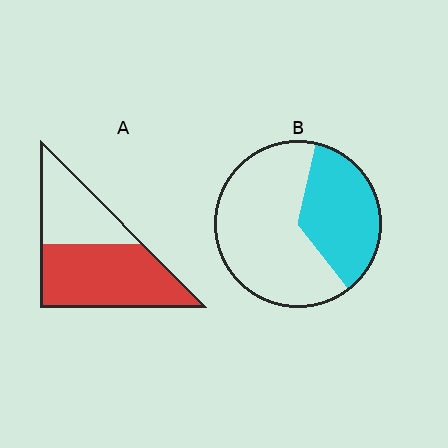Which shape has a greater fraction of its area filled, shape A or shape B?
Shape A.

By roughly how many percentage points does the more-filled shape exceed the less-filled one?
By roughly 25 percentage points (A over B).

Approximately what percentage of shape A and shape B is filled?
A is approximately 60% and B is approximately 35%.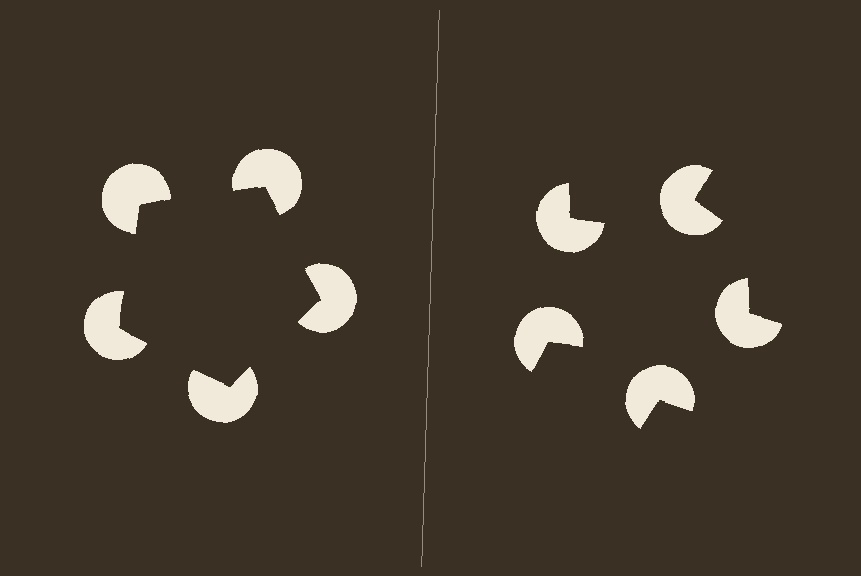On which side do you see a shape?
An illusory pentagon appears on the left side. On the right side the wedge cuts are rotated, so no coherent shape forms.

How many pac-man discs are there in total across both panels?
10 — 5 on each side.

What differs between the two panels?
The pac-man discs are positioned identically on both sides; only the wedge orientations differ. On the left they align to a pentagon; on the right they are misaligned.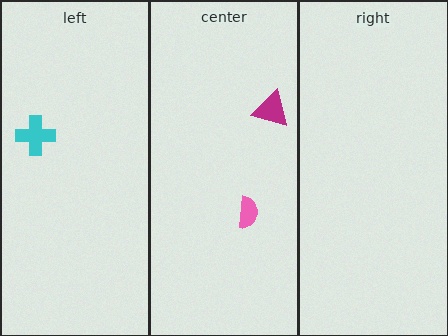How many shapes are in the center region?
2.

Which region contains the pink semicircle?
The center region.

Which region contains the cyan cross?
The left region.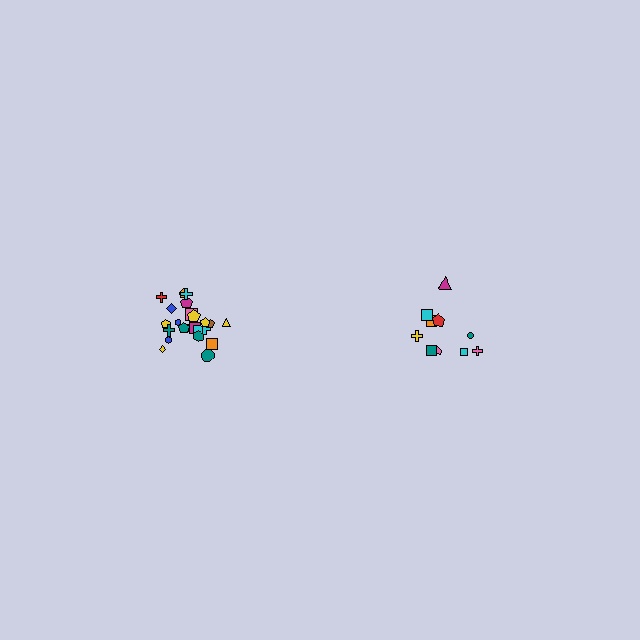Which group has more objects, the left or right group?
The left group.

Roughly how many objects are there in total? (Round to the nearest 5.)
Roughly 35 objects in total.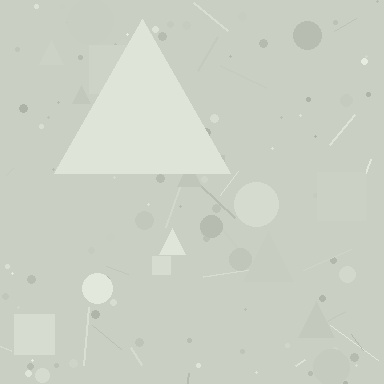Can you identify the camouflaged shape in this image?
The camouflaged shape is a triangle.